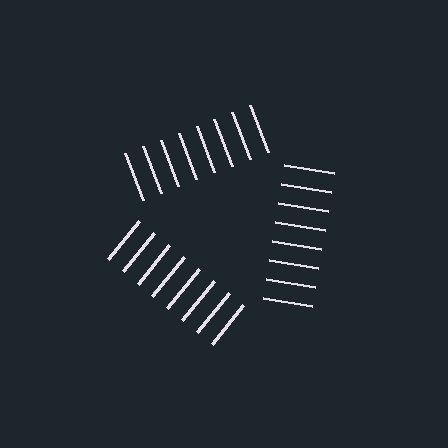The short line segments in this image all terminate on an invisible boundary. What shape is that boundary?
An illusory triangle — the line segments terminate on its edges but no continuous stroke is drawn.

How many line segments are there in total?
24 — 8 along each of the 3 edges.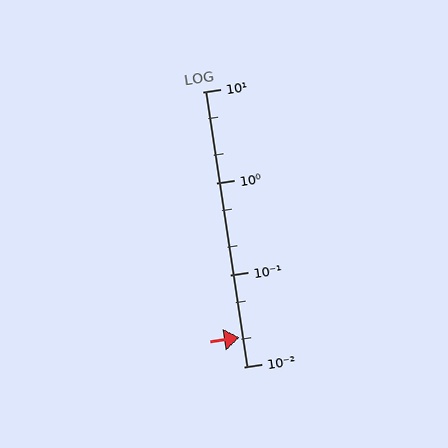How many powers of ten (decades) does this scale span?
The scale spans 3 decades, from 0.01 to 10.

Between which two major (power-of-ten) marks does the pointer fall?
The pointer is between 0.01 and 0.1.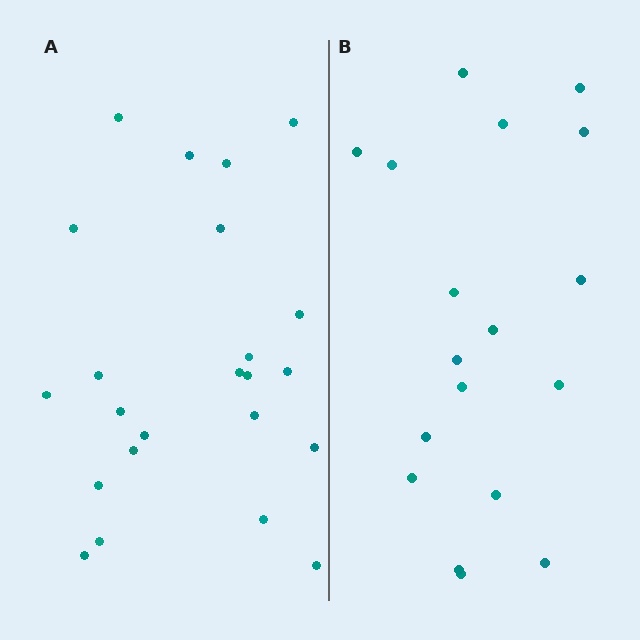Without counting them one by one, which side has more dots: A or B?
Region A (the left region) has more dots.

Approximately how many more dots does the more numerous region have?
Region A has about 5 more dots than region B.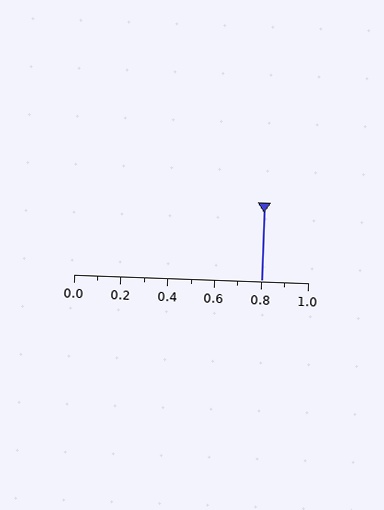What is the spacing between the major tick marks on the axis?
The major ticks are spaced 0.2 apart.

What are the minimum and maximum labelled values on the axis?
The axis runs from 0.0 to 1.0.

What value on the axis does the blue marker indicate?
The marker indicates approximately 0.8.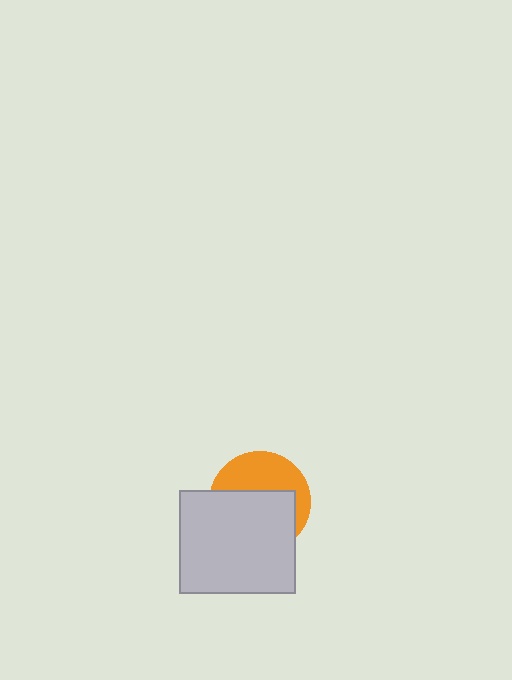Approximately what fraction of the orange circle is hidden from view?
Roughly 58% of the orange circle is hidden behind the light gray rectangle.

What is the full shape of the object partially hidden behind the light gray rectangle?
The partially hidden object is an orange circle.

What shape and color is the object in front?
The object in front is a light gray rectangle.